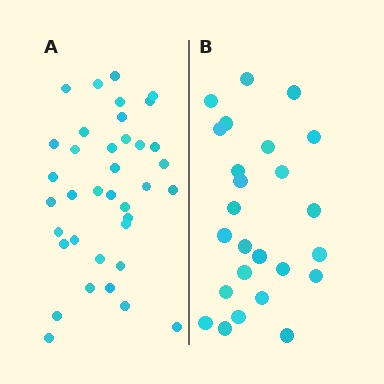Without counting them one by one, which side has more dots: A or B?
Region A (the left region) has more dots.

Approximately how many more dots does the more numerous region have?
Region A has roughly 12 or so more dots than region B.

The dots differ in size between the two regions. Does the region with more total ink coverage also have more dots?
No. Region B has more total ink coverage because its dots are larger, but region A actually contains more individual dots. Total area can be misleading — the number of items is what matters here.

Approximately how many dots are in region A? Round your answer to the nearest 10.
About 40 dots. (The exact count is 37, which rounds to 40.)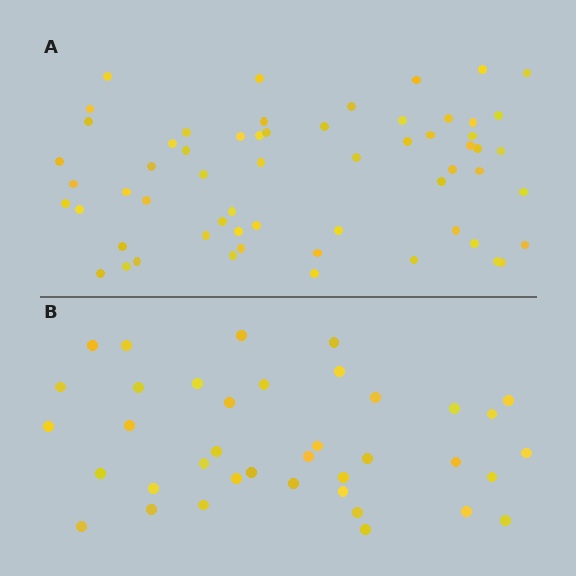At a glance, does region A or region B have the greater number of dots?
Region A (the top region) has more dots.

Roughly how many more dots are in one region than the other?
Region A has approximately 20 more dots than region B.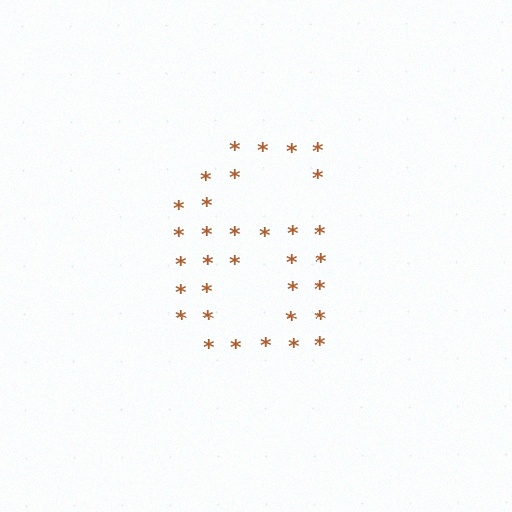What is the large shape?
The large shape is the digit 6.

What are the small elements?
The small elements are asterisks.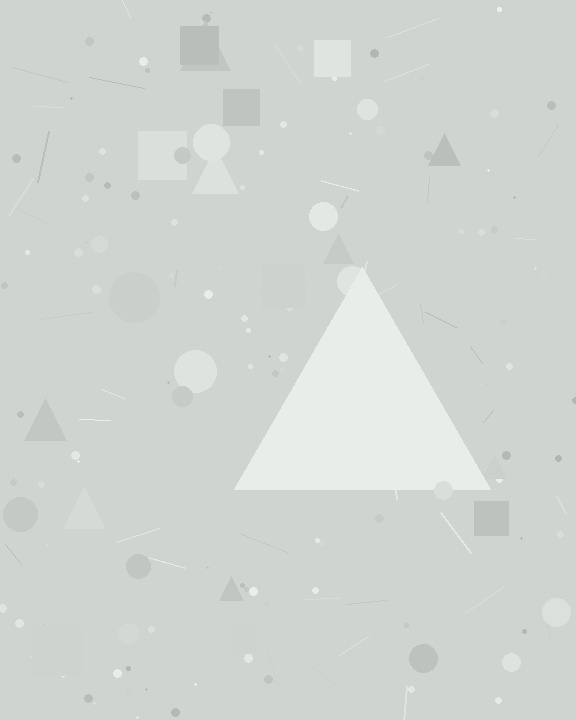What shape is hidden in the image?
A triangle is hidden in the image.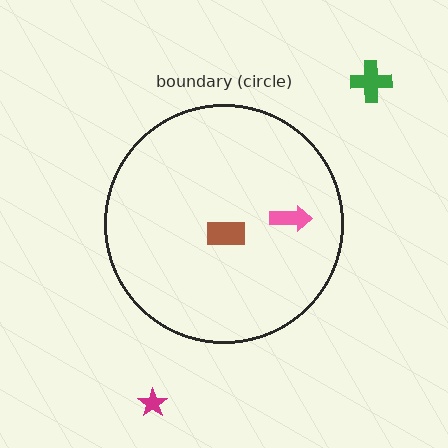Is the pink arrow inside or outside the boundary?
Inside.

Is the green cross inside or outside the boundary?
Outside.